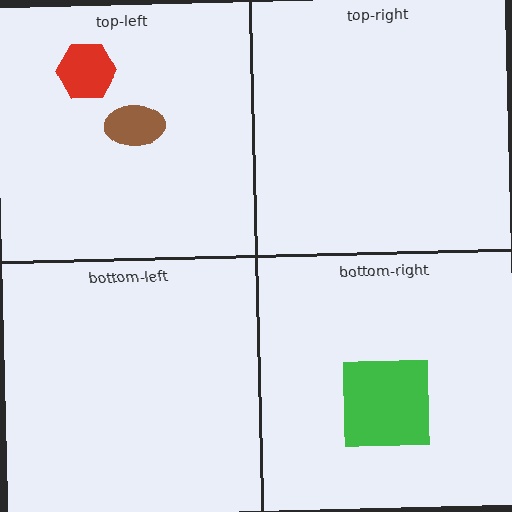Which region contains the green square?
The bottom-right region.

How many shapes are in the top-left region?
2.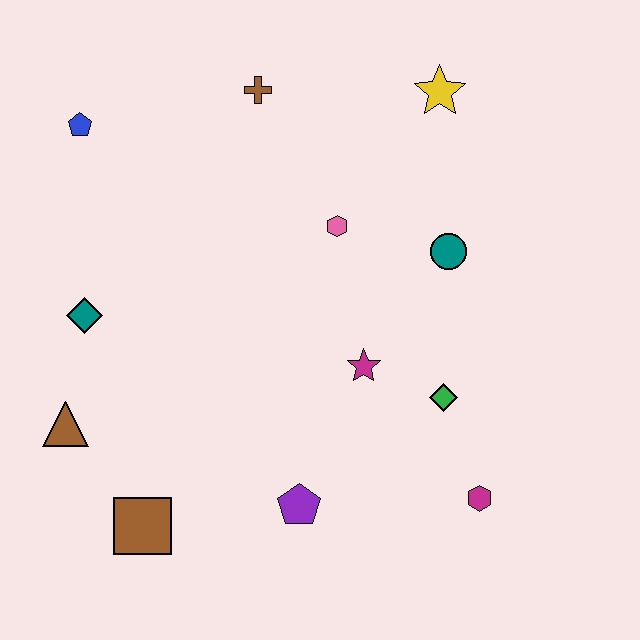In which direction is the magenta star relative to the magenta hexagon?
The magenta star is above the magenta hexagon.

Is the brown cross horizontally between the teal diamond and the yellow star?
Yes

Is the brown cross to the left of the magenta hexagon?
Yes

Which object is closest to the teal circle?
The pink hexagon is closest to the teal circle.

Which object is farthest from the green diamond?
The blue pentagon is farthest from the green diamond.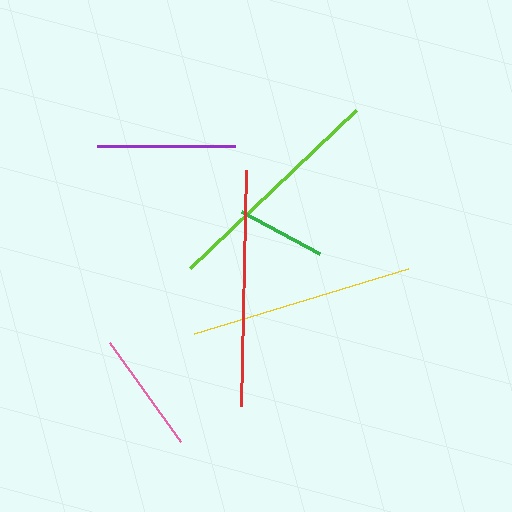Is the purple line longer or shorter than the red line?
The red line is longer than the purple line.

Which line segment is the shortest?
The green line is the shortest at approximately 88 pixels.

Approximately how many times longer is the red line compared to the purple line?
The red line is approximately 1.7 times the length of the purple line.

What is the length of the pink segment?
The pink segment is approximately 121 pixels long.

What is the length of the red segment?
The red segment is approximately 236 pixels long.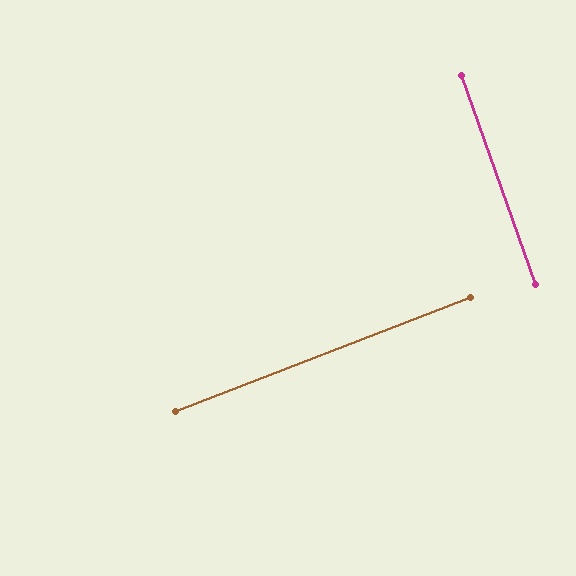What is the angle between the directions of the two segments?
Approximately 88 degrees.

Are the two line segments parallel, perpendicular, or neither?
Perpendicular — they meet at approximately 88°.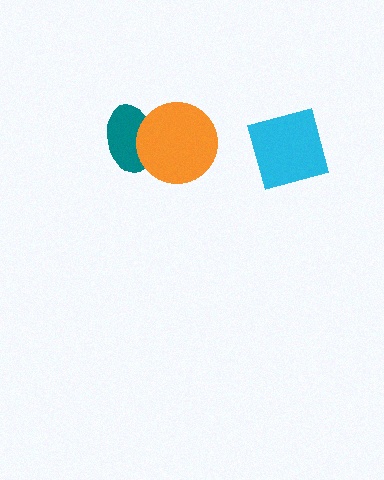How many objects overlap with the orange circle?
1 object overlaps with the orange circle.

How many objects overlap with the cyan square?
0 objects overlap with the cyan square.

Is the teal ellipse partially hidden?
Yes, it is partially covered by another shape.